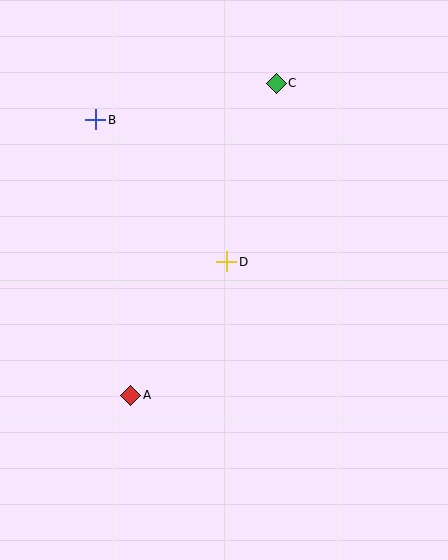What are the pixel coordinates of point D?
Point D is at (227, 262).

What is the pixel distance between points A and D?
The distance between A and D is 164 pixels.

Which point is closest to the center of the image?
Point D at (227, 262) is closest to the center.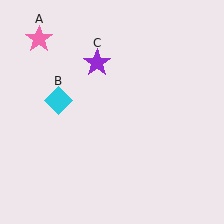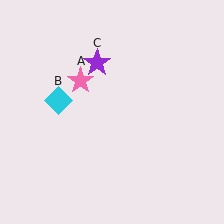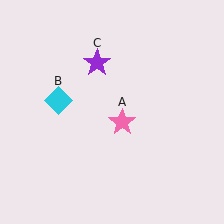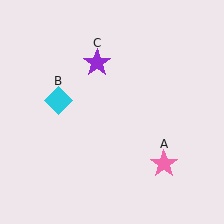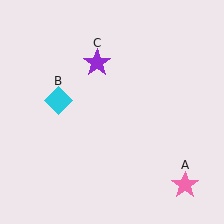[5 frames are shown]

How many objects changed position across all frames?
1 object changed position: pink star (object A).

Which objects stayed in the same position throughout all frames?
Cyan diamond (object B) and purple star (object C) remained stationary.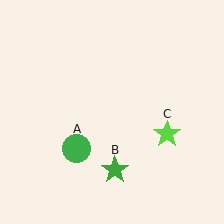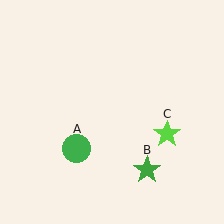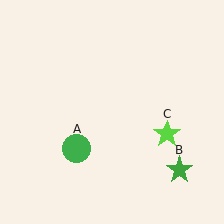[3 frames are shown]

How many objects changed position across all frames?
1 object changed position: green star (object B).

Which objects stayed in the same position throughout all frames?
Green circle (object A) and lime star (object C) remained stationary.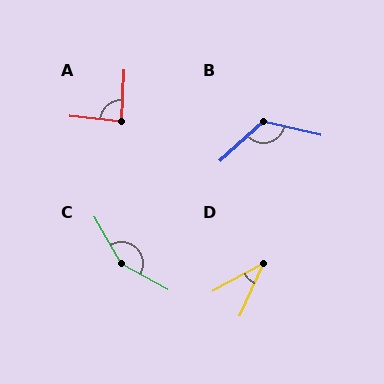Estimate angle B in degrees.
Approximately 125 degrees.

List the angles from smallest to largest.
D (37°), A (87°), B (125°), C (148°).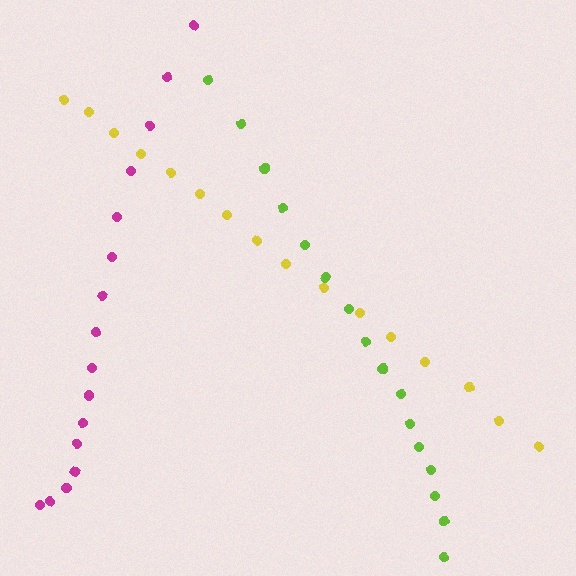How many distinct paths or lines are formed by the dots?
There are 3 distinct paths.